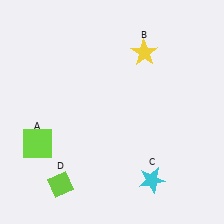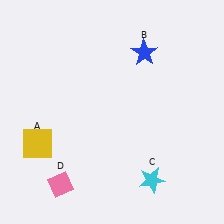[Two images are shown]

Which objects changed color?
A changed from lime to yellow. B changed from yellow to blue. D changed from lime to pink.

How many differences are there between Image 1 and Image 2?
There are 3 differences between the two images.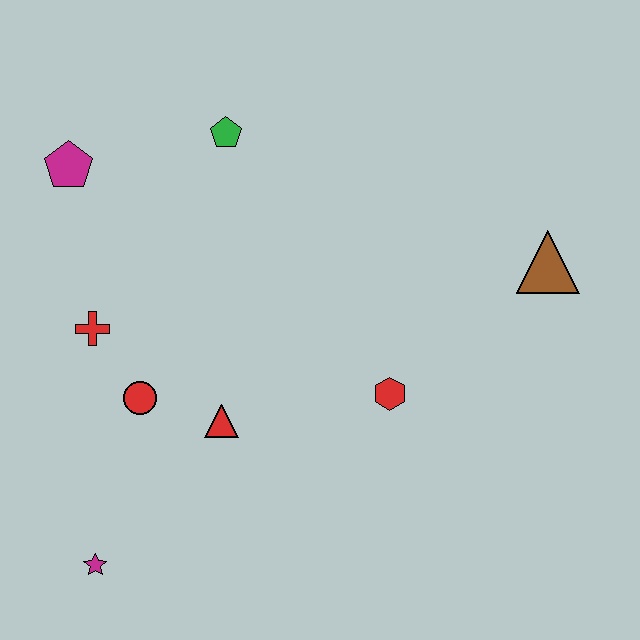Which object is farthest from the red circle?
The brown triangle is farthest from the red circle.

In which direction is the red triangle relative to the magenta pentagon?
The red triangle is below the magenta pentagon.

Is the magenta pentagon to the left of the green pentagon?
Yes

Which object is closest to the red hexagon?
The red triangle is closest to the red hexagon.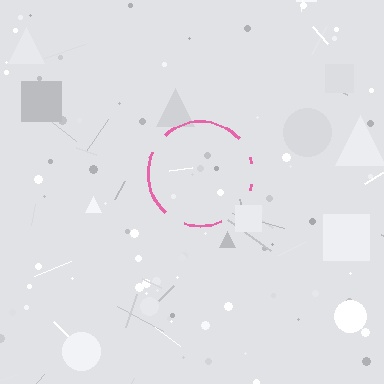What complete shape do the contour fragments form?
The contour fragments form a circle.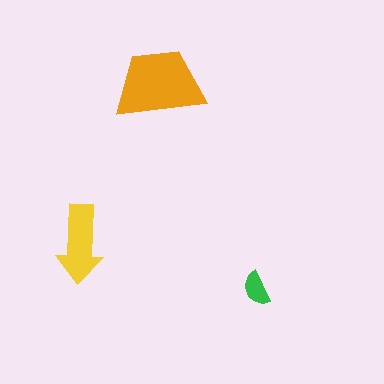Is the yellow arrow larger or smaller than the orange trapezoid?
Smaller.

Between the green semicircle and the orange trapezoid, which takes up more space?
The orange trapezoid.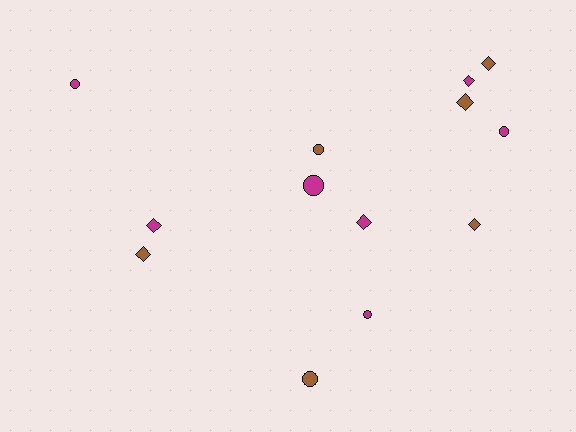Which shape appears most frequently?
Diamond, with 7 objects.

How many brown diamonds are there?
There are 4 brown diamonds.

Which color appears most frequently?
Magenta, with 7 objects.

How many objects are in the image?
There are 13 objects.